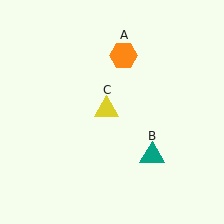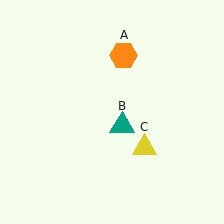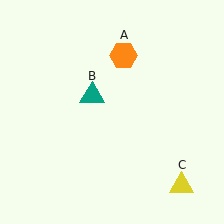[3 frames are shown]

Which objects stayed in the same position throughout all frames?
Orange hexagon (object A) remained stationary.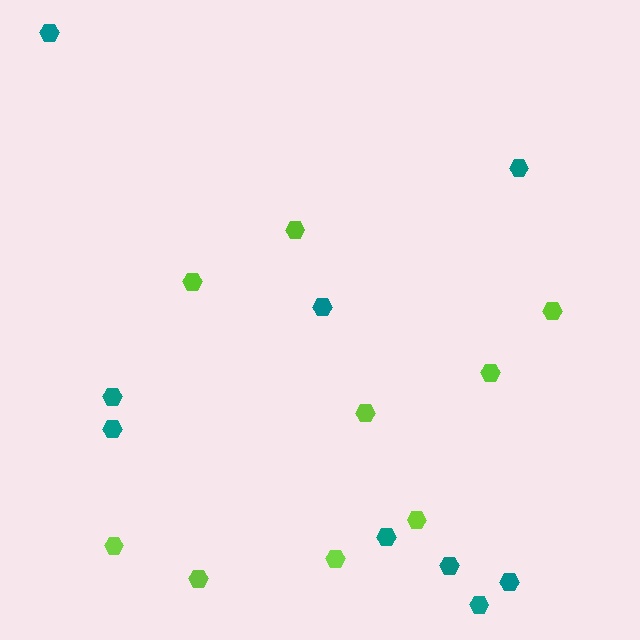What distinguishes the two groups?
There are 2 groups: one group of lime hexagons (9) and one group of teal hexagons (9).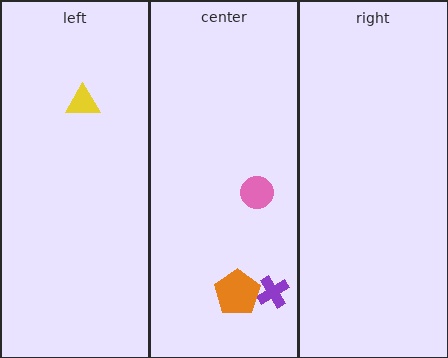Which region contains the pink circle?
The center region.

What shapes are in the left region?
The yellow triangle.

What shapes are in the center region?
The purple cross, the pink circle, the orange pentagon.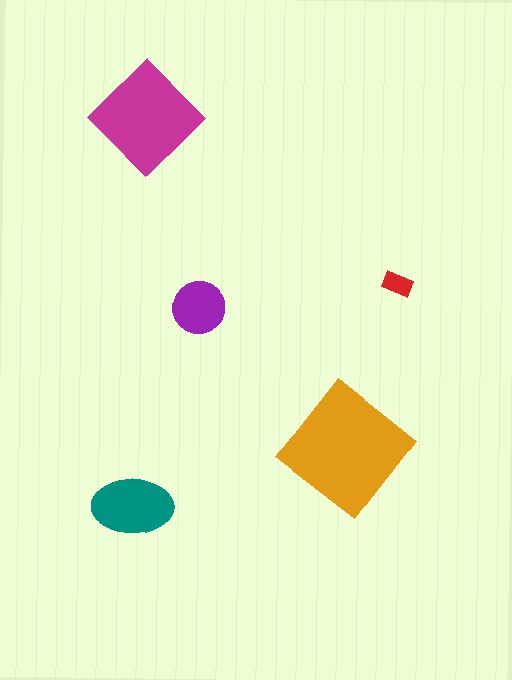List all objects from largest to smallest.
The orange diamond, the magenta diamond, the teal ellipse, the purple circle, the red rectangle.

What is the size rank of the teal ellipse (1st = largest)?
3rd.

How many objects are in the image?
There are 5 objects in the image.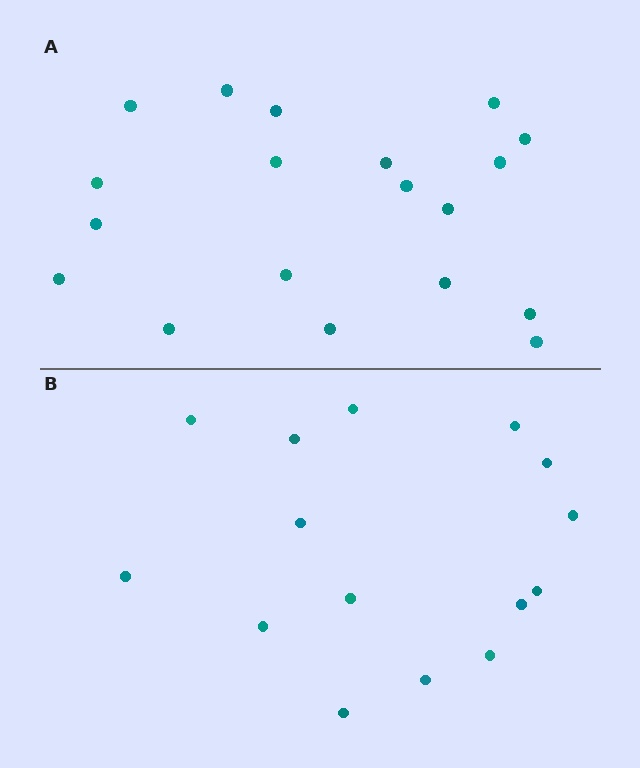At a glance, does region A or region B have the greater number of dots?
Region A (the top region) has more dots.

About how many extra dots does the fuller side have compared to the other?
Region A has about 4 more dots than region B.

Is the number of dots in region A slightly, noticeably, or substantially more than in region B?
Region A has noticeably more, but not dramatically so. The ratio is roughly 1.3 to 1.